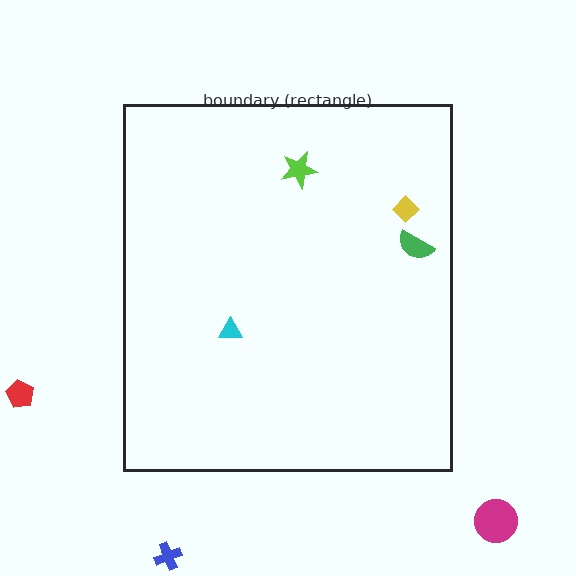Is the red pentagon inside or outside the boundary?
Outside.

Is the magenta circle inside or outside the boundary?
Outside.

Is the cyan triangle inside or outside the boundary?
Inside.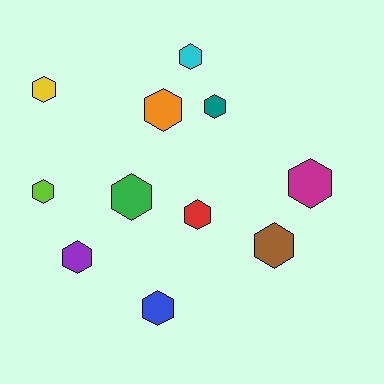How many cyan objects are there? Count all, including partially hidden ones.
There is 1 cyan object.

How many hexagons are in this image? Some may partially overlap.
There are 11 hexagons.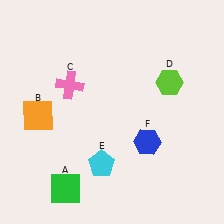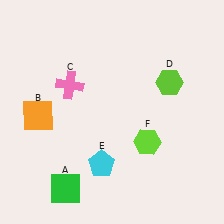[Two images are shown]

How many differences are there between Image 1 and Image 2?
There is 1 difference between the two images.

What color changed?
The hexagon (F) changed from blue in Image 1 to lime in Image 2.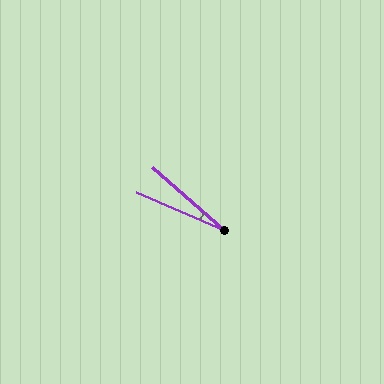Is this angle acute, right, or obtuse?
It is acute.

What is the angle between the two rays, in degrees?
Approximately 18 degrees.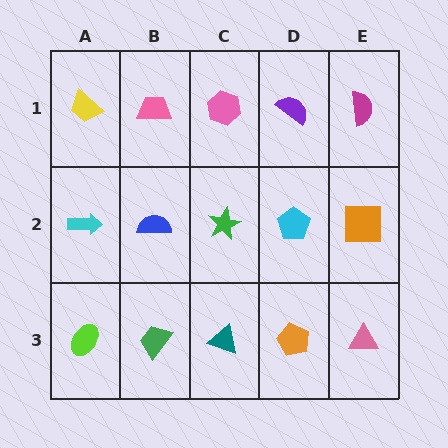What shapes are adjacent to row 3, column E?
An orange square (row 2, column E), an orange pentagon (row 3, column D).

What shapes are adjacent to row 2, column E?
A magenta semicircle (row 1, column E), a pink triangle (row 3, column E), a cyan pentagon (row 2, column D).